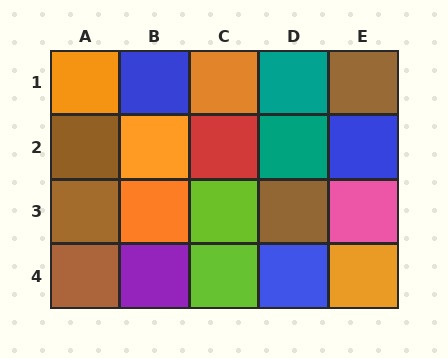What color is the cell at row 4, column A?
Brown.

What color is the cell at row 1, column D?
Teal.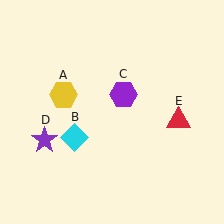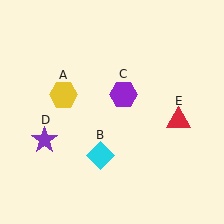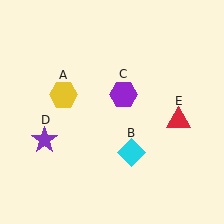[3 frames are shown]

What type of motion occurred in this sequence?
The cyan diamond (object B) rotated counterclockwise around the center of the scene.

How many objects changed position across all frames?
1 object changed position: cyan diamond (object B).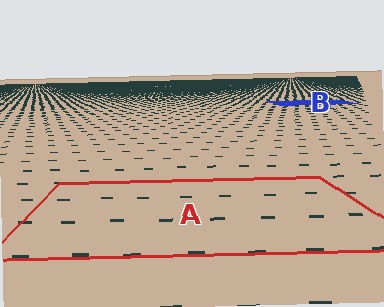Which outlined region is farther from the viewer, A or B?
Region B is farther from the viewer — the texture elements inside it appear smaller and more densely packed.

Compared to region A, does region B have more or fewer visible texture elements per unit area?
Region B has more texture elements per unit area — they are packed more densely because it is farther away.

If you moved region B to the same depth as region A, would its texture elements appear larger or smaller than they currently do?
They would appear larger. At a closer depth, the same texture elements are projected at a bigger on-screen size.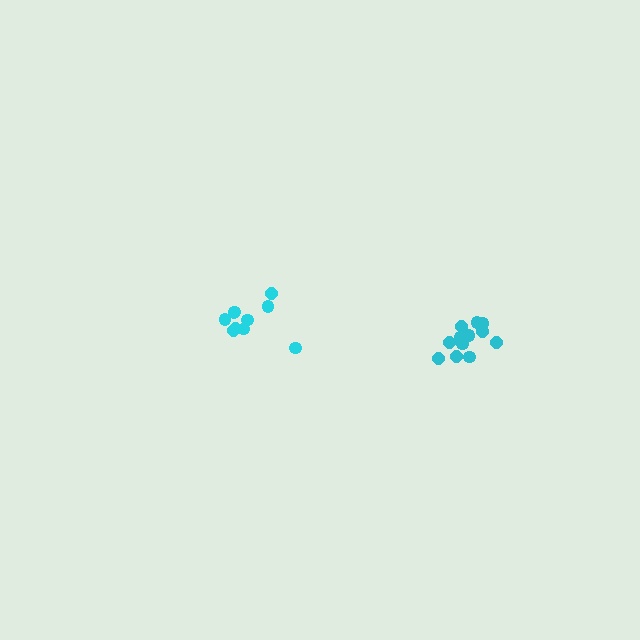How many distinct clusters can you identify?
There are 2 distinct clusters.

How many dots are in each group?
Group 1: 10 dots, Group 2: 12 dots (22 total).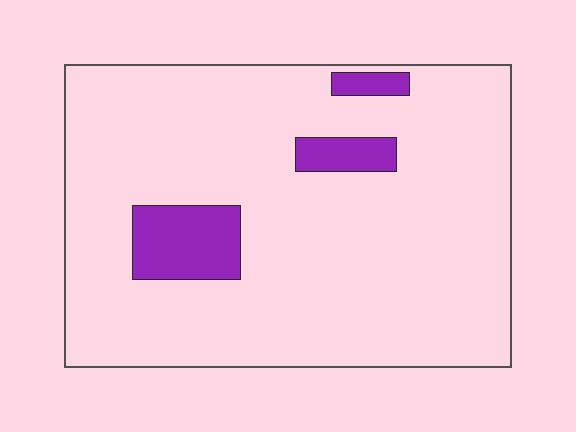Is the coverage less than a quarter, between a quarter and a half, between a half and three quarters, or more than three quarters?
Less than a quarter.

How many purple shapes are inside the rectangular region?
3.